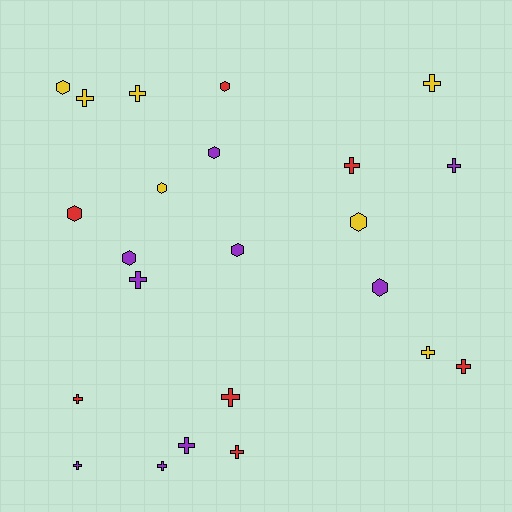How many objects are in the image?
There are 23 objects.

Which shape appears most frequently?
Cross, with 14 objects.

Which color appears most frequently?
Purple, with 9 objects.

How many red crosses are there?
There are 5 red crosses.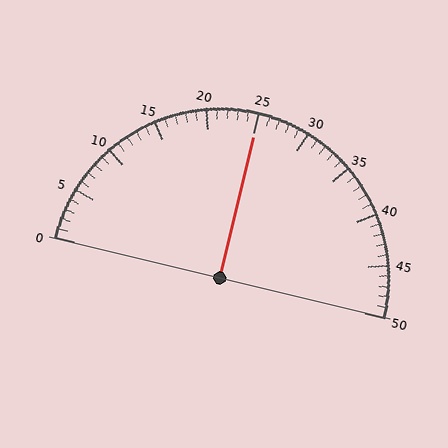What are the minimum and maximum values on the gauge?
The gauge ranges from 0 to 50.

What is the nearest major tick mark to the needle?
The nearest major tick mark is 25.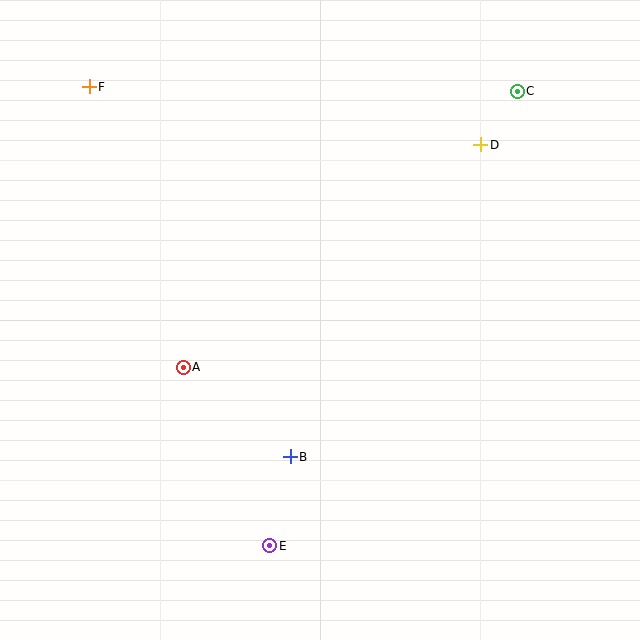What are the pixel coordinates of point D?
Point D is at (481, 145).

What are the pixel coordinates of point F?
Point F is at (89, 87).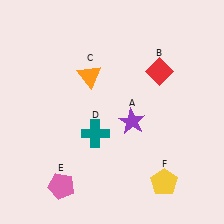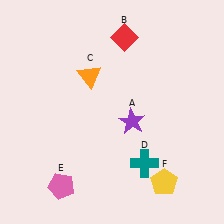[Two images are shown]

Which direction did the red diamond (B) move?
The red diamond (B) moved left.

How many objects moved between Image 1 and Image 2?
2 objects moved between the two images.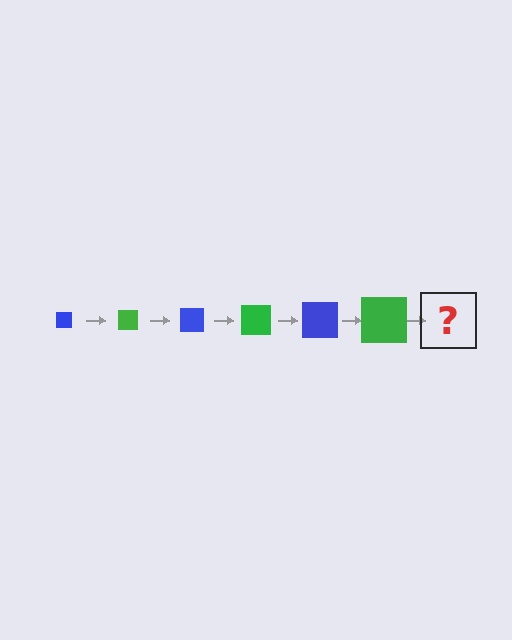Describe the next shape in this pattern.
It should be a blue square, larger than the previous one.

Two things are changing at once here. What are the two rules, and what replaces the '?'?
The two rules are that the square grows larger each step and the color cycles through blue and green. The '?' should be a blue square, larger than the previous one.